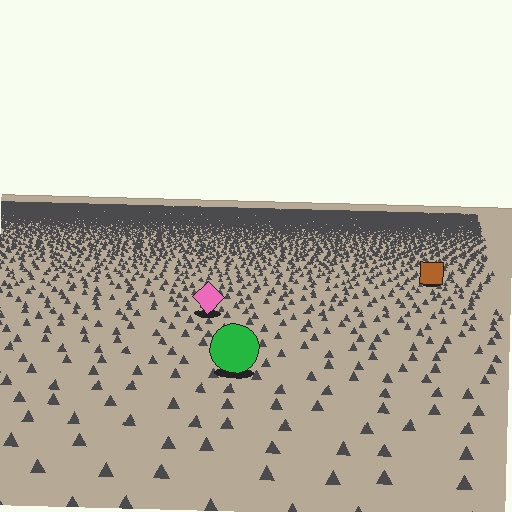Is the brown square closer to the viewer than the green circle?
No. The green circle is closer — you can tell from the texture gradient: the ground texture is coarser near it.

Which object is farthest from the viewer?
The brown square is farthest from the viewer. It appears smaller and the ground texture around it is denser.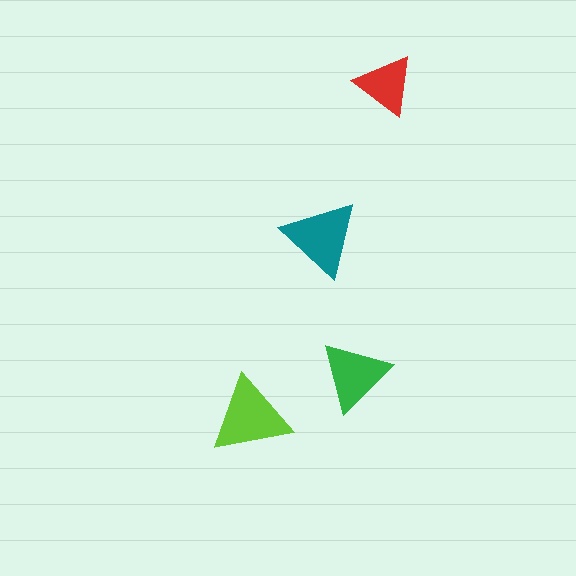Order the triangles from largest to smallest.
the lime one, the teal one, the green one, the red one.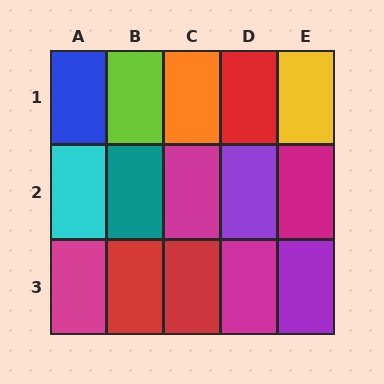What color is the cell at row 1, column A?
Blue.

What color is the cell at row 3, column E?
Purple.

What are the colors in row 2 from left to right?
Cyan, teal, magenta, purple, magenta.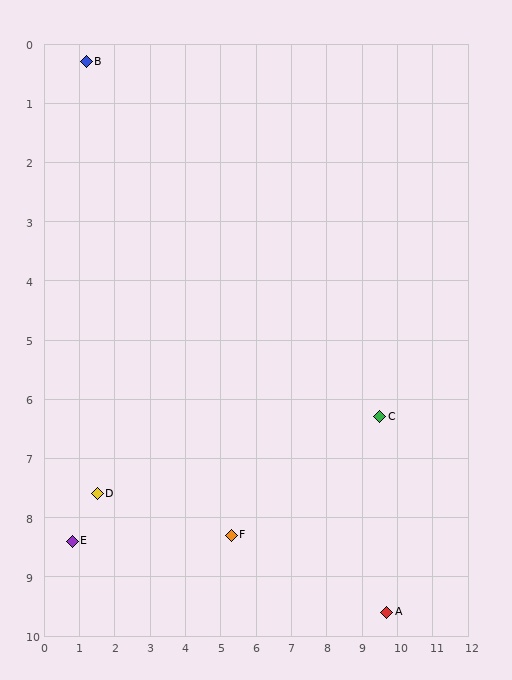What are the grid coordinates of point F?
Point F is at approximately (5.3, 8.3).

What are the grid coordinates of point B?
Point B is at approximately (1.2, 0.3).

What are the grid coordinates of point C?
Point C is at approximately (9.5, 6.3).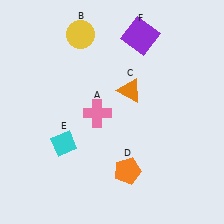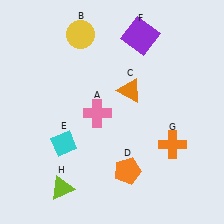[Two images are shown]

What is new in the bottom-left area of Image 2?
A lime triangle (H) was added in the bottom-left area of Image 2.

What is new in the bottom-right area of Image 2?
An orange cross (G) was added in the bottom-right area of Image 2.